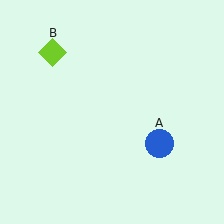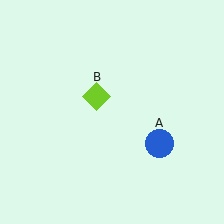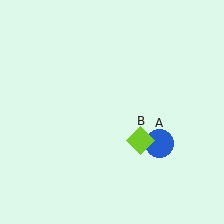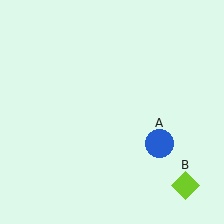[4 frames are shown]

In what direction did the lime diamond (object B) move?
The lime diamond (object B) moved down and to the right.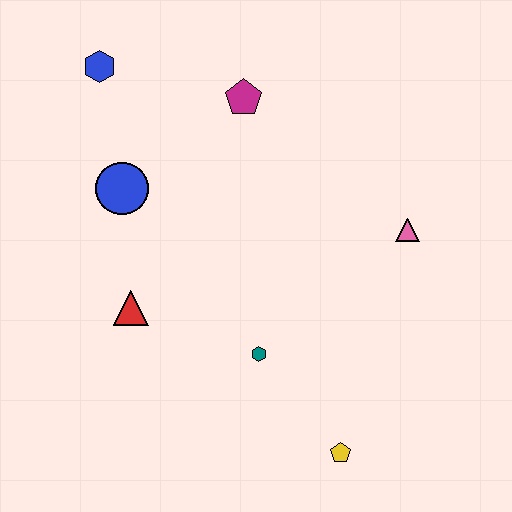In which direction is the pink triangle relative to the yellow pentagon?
The pink triangle is above the yellow pentagon.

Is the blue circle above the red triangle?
Yes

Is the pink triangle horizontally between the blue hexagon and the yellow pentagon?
No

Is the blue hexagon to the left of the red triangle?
Yes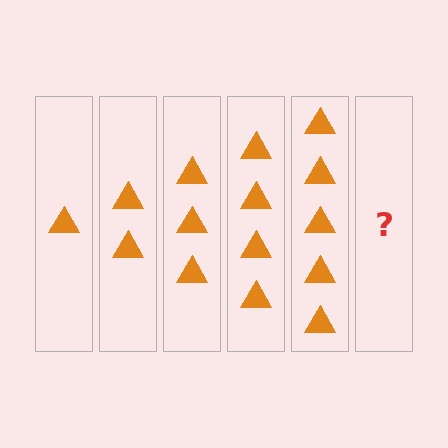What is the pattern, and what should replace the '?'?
The pattern is that each step adds one more triangle. The '?' should be 6 triangles.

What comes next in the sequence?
The next element should be 6 triangles.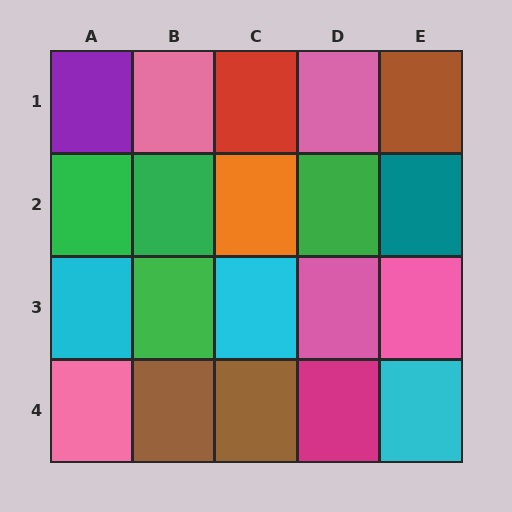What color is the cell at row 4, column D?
Magenta.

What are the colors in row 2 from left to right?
Green, green, orange, green, teal.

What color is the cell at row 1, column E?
Brown.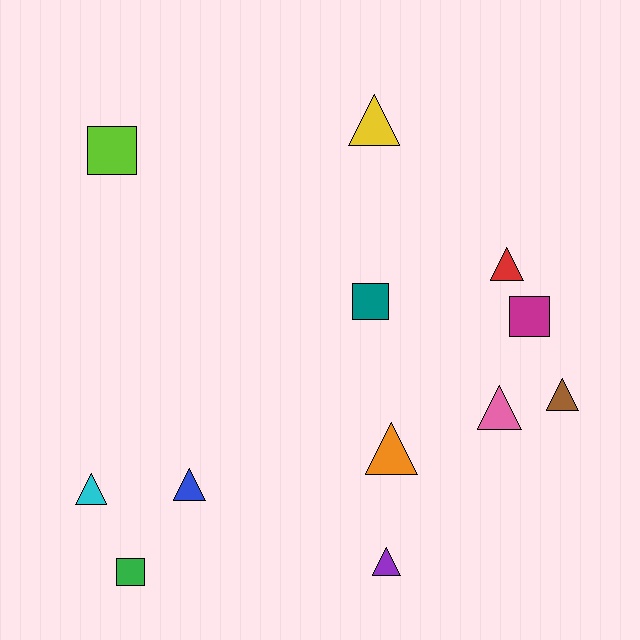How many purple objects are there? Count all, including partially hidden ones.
There is 1 purple object.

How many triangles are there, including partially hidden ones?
There are 8 triangles.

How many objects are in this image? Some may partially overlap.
There are 12 objects.